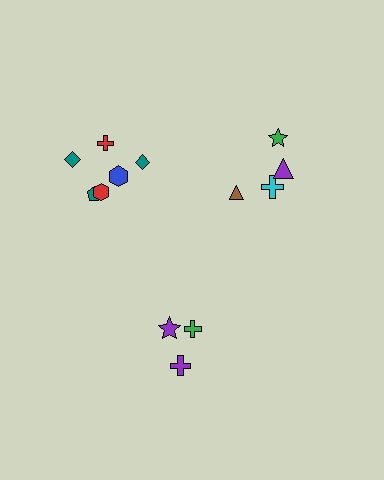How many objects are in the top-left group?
There are 6 objects.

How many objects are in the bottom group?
There are 3 objects.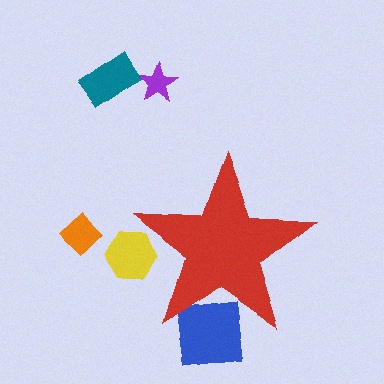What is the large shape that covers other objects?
A red star.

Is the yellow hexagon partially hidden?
Yes, the yellow hexagon is partially hidden behind the red star.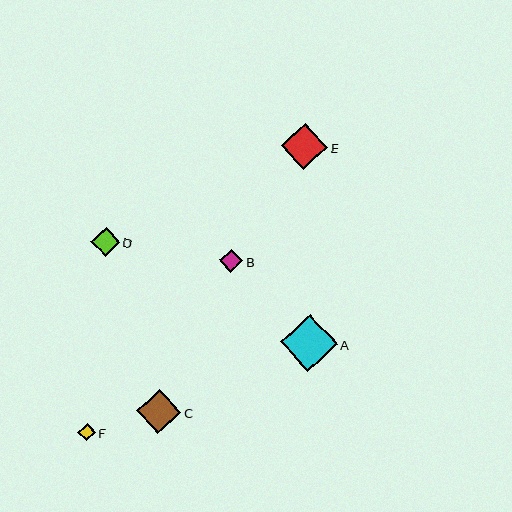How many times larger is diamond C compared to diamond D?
Diamond C is approximately 1.6 times the size of diamond D.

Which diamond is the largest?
Diamond A is the largest with a size of approximately 57 pixels.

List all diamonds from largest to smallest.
From largest to smallest: A, E, C, D, B, F.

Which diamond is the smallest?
Diamond F is the smallest with a size of approximately 17 pixels.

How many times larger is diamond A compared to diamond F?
Diamond A is approximately 3.3 times the size of diamond F.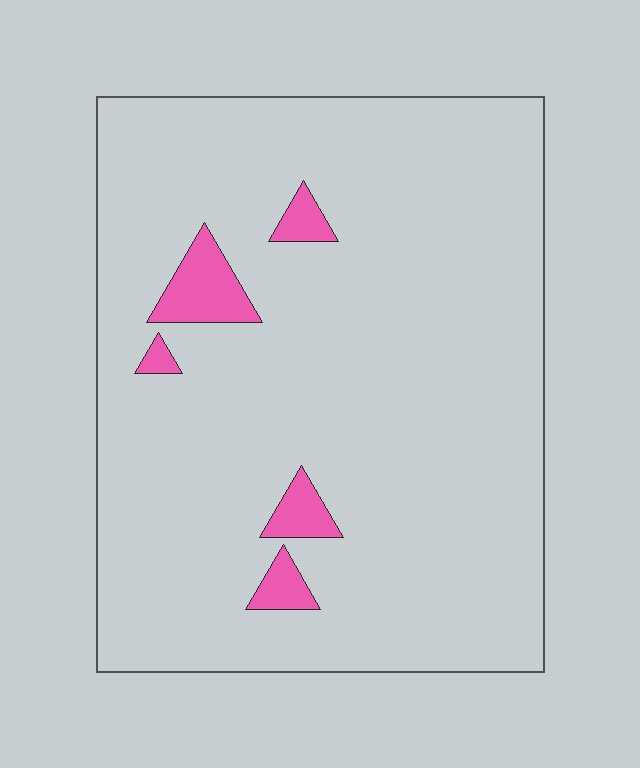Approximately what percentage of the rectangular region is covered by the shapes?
Approximately 5%.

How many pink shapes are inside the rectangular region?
5.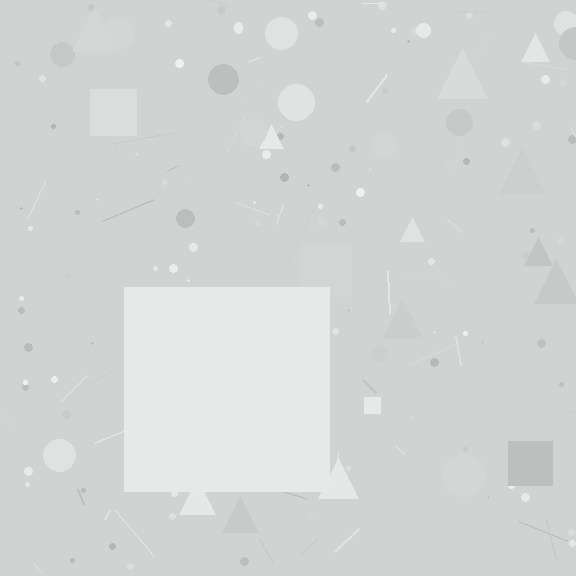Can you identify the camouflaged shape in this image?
The camouflaged shape is a square.